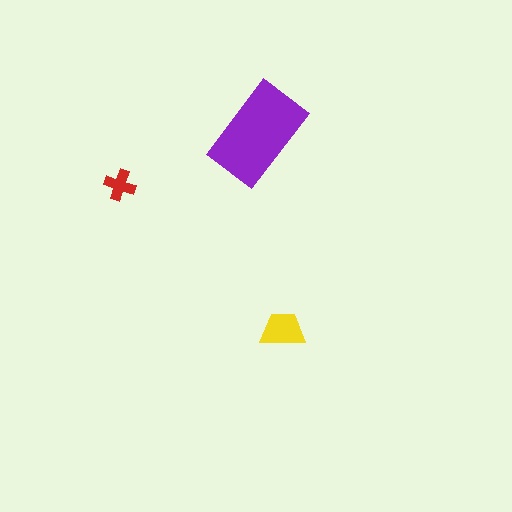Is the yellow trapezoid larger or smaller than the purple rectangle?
Smaller.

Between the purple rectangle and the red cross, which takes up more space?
The purple rectangle.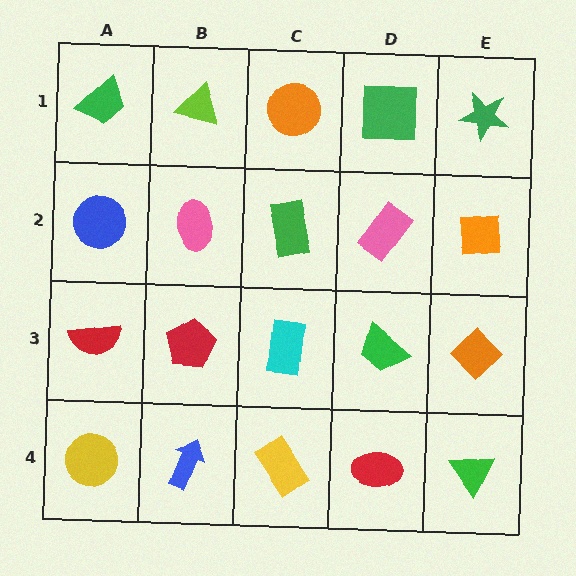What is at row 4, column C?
A yellow rectangle.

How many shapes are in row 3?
5 shapes.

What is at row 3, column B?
A red pentagon.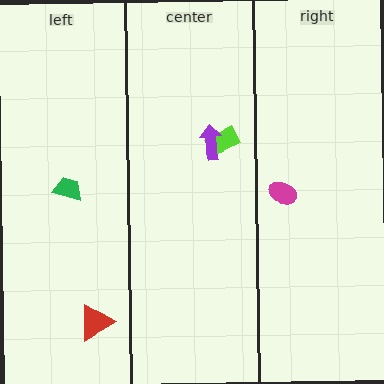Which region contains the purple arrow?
The center region.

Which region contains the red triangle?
The left region.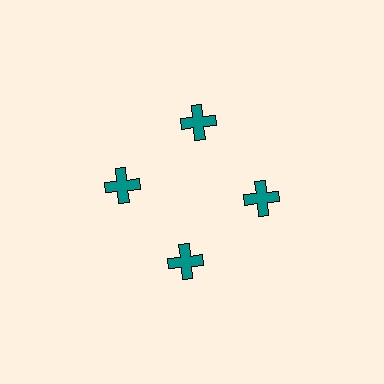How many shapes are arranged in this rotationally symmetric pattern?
There are 4 shapes, arranged in 4 groups of 1.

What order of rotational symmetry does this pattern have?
This pattern has 4-fold rotational symmetry.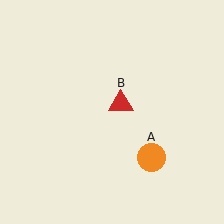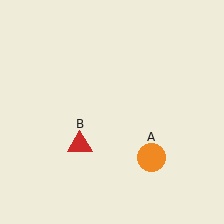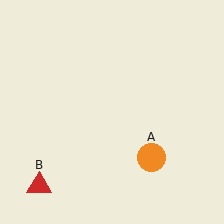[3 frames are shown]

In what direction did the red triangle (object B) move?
The red triangle (object B) moved down and to the left.